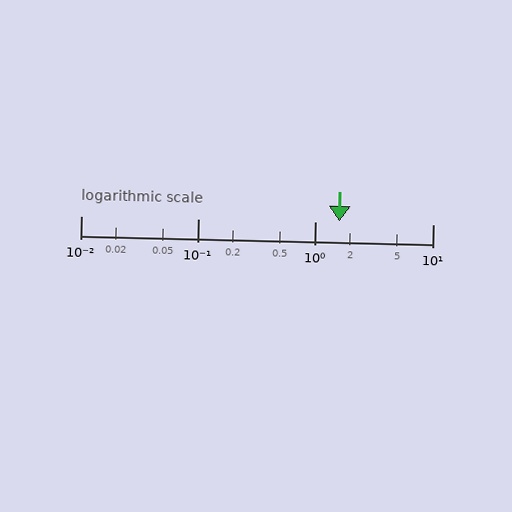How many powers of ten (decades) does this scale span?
The scale spans 3 decades, from 0.01 to 10.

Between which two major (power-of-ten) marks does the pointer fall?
The pointer is between 1 and 10.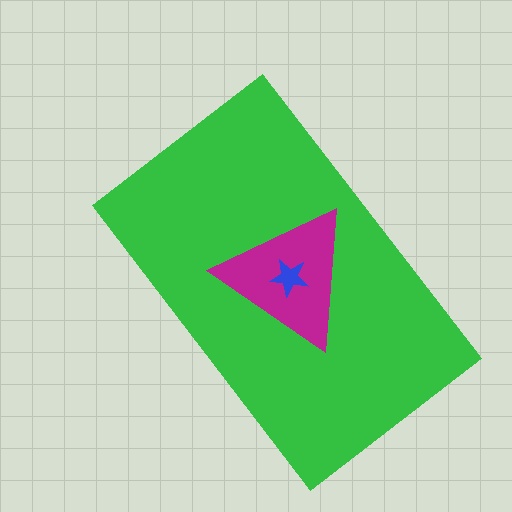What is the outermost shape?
The green rectangle.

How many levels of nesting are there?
3.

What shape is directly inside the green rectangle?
The magenta triangle.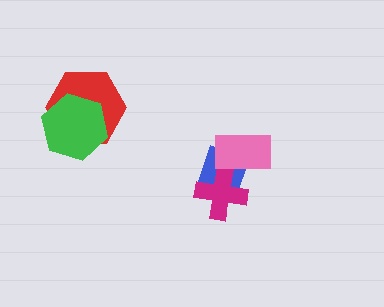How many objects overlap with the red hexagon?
1 object overlaps with the red hexagon.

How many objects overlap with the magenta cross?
2 objects overlap with the magenta cross.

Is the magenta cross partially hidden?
Yes, it is partially covered by another shape.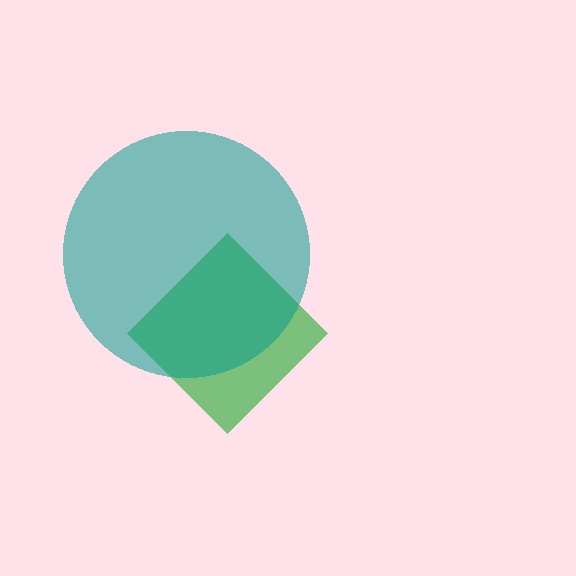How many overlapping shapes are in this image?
There are 2 overlapping shapes in the image.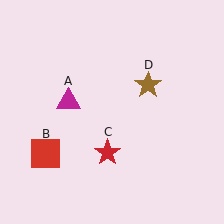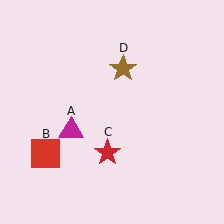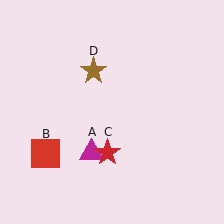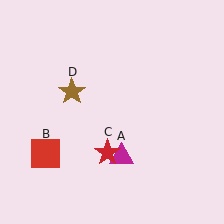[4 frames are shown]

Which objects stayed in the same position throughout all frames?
Red square (object B) and red star (object C) remained stationary.